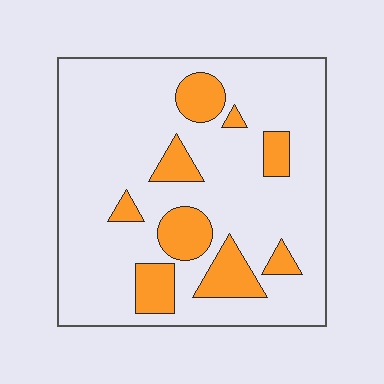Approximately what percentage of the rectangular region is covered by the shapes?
Approximately 20%.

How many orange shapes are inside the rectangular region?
9.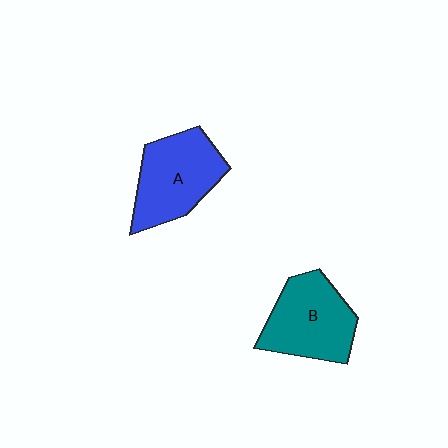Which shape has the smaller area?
Shape B (teal).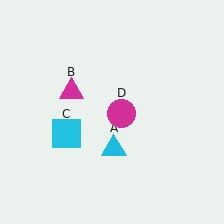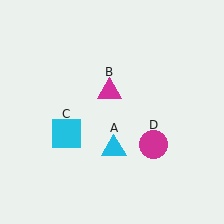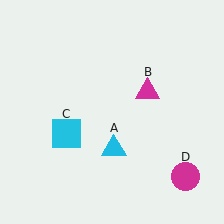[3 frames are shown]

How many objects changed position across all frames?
2 objects changed position: magenta triangle (object B), magenta circle (object D).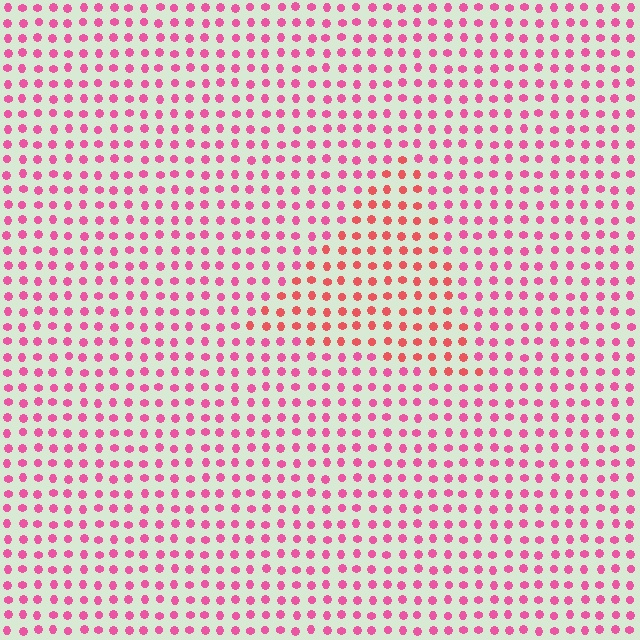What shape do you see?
I see a triangle.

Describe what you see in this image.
The image is filled with small pink elements in a uniform arrangement. A triangle-shaped region is visible where the elements are tinted to a slightly different hue, forming a subtle color boundary.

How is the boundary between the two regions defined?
The boundary is defined purely by a slight shift in hue (about 28 degrees). Spacing, size, and orientation are identical on both sides.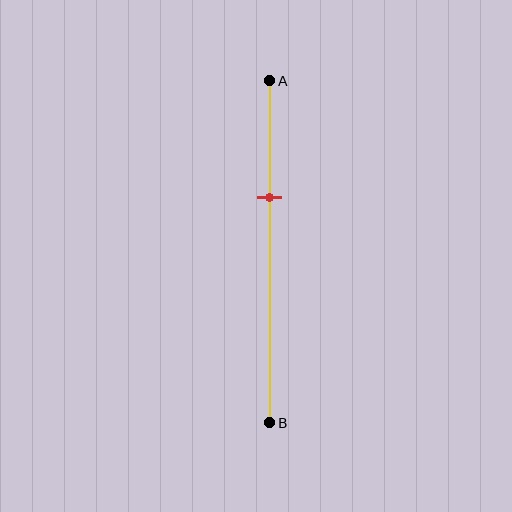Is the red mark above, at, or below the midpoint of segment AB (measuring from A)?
The red mark is above the midpoint of segment AB.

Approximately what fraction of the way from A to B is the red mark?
The red mark is approximately 35% of the way from A to B.